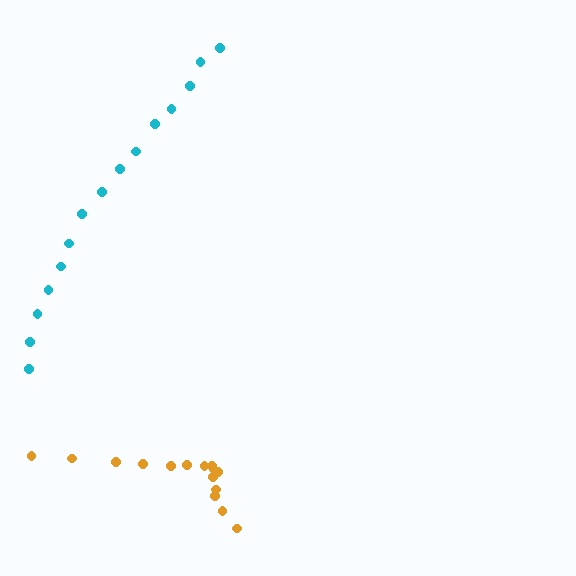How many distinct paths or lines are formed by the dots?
There are 2 distinct paths.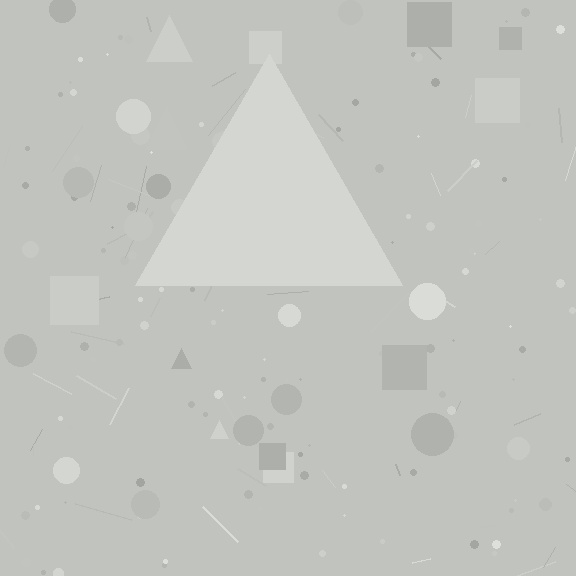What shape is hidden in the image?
A triangle is hidden in the image.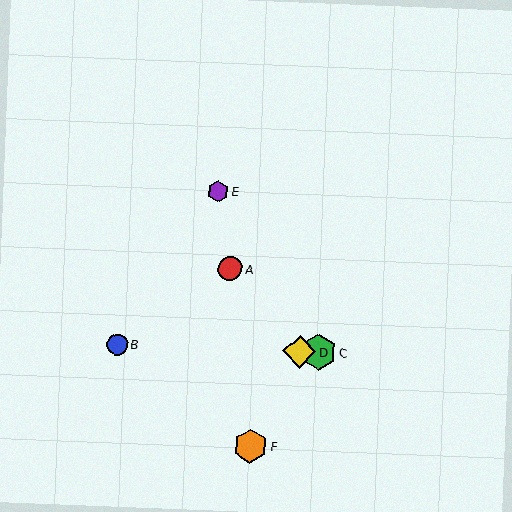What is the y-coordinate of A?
Object A is at y≈269.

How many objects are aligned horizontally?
3 objects (B, C, D) are aligned horizontally.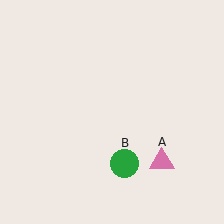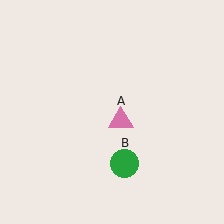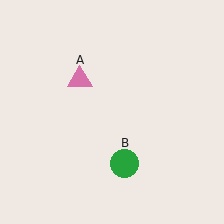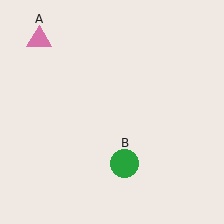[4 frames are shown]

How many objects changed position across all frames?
1 object changed position: pink triangle (object A).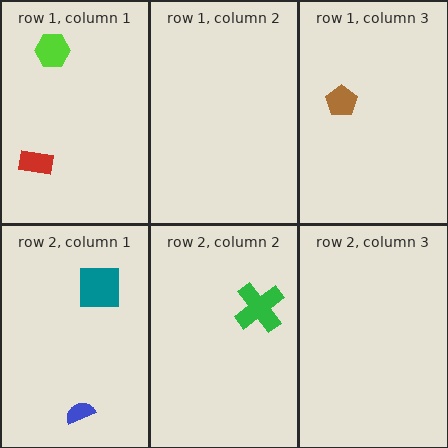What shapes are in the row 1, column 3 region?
The brown pentagon.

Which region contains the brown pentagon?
The row 1, column 3 region.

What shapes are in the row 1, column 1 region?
The red rectangle, the lime hexagon.